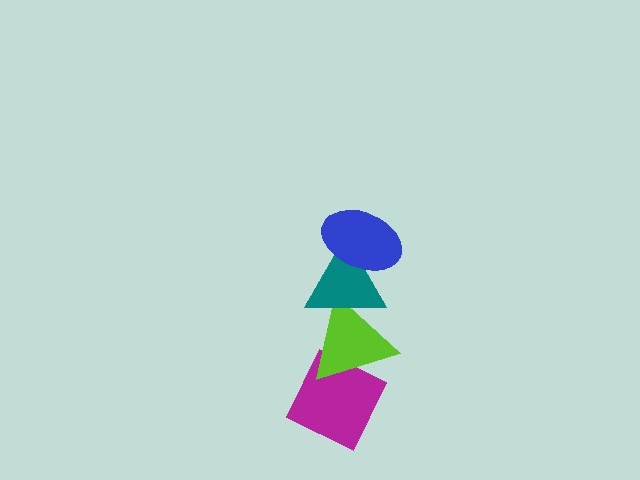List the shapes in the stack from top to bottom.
From top to bottom: the blue ellipse, the teal triangle, the lime triangle, the magenta diamond.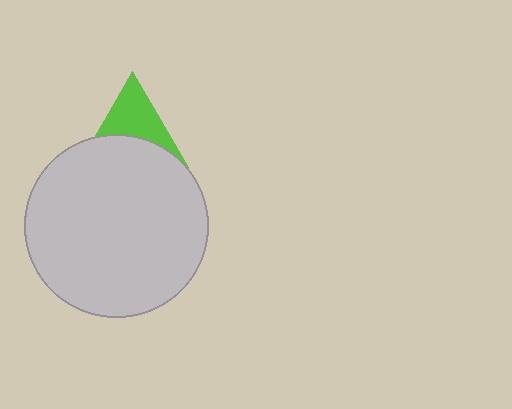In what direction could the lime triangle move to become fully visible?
The lime triangle could move up. That would shift it out from behind the light gray circle entirely.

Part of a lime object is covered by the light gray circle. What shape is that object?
It is a triangle.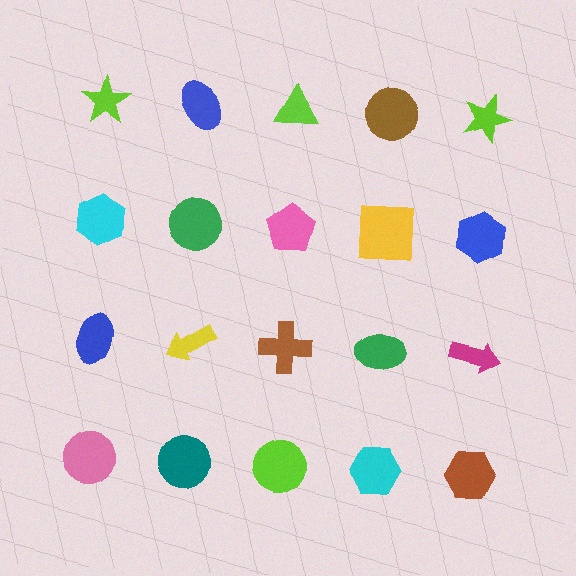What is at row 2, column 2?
A green circle.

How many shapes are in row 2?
5 shapes.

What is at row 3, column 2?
A yellow arrow.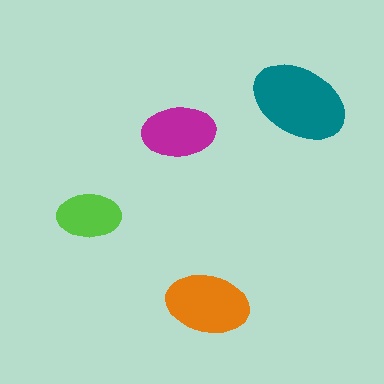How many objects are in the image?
There are 4 objects in the image.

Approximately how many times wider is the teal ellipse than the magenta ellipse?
About 1.5 times wider.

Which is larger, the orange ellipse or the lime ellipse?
The orange one.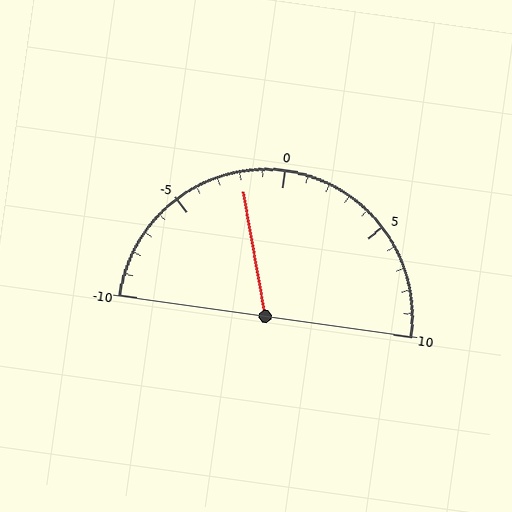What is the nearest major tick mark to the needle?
The nearest major tick mark is 0.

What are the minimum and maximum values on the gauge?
The gauge ranges from -10 to 10.